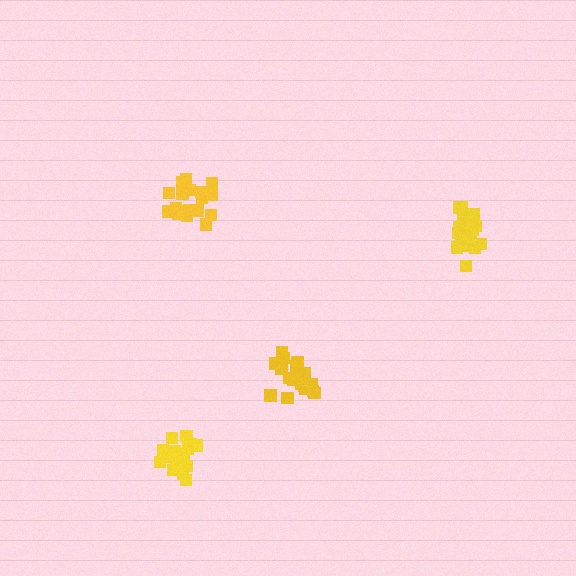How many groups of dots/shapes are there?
There are 4 groups.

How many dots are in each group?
Group 1: 20 dots, Group 2: 18 dots, Group 3: 19 dots, Group 4: 19 dots (76 total).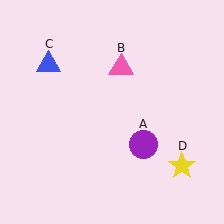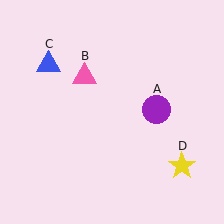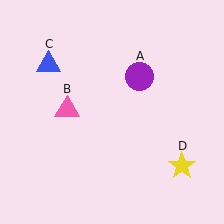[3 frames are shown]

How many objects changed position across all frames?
2 objects changed position: purple circle (object A), pink triangle (object B).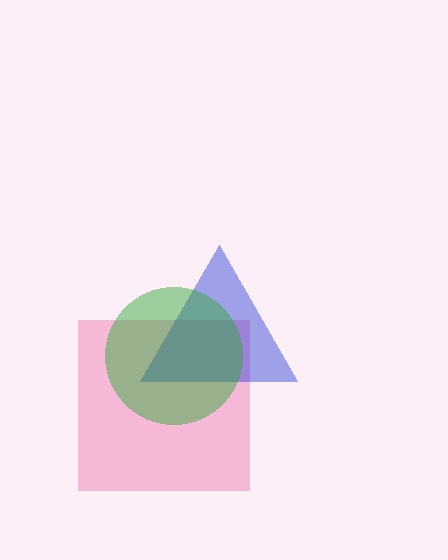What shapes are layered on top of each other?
The layered shapes are: a pink square, a blue triangle, a green circle.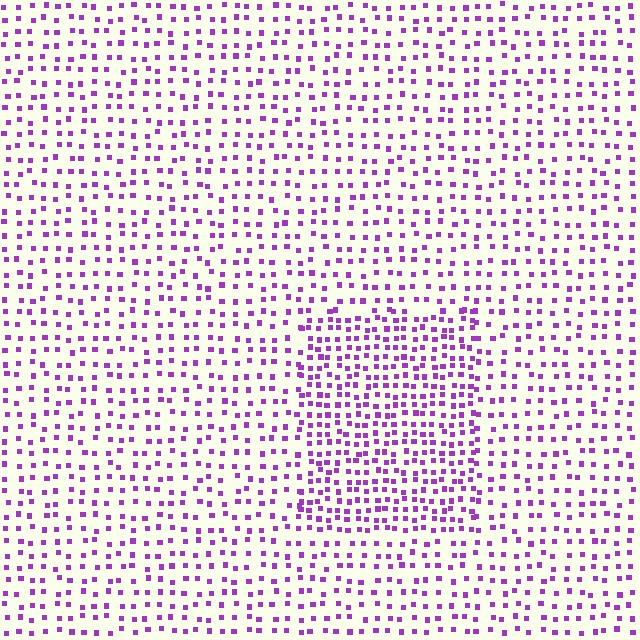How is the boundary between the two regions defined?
The boundary is defined by a change in element density (approximately 1.8x ratio). All elements are the same color, size, and shape.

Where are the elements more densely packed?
The elements are more densely packed inside the rectangle boundary.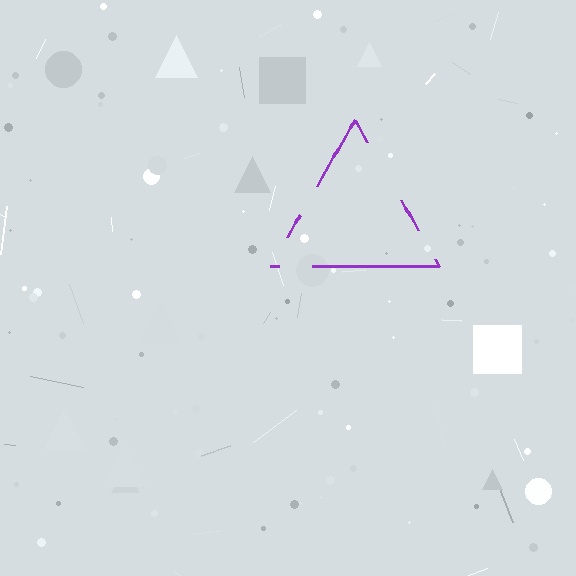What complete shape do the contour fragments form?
The contour fragments form a triangle.